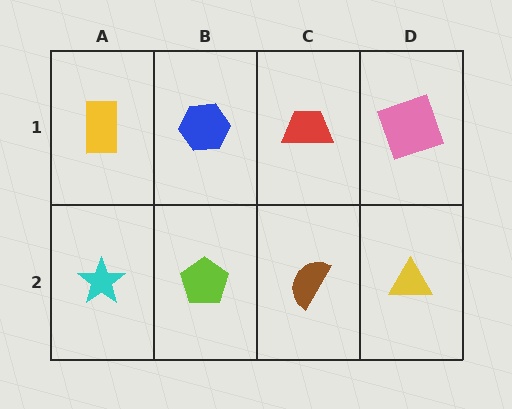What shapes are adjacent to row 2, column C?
A red trapezoid (row 1, column C), a lime pentagon (row 2, column B), a yellow triangle (row 2, column D).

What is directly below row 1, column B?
A lime pentagon.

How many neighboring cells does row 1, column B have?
3.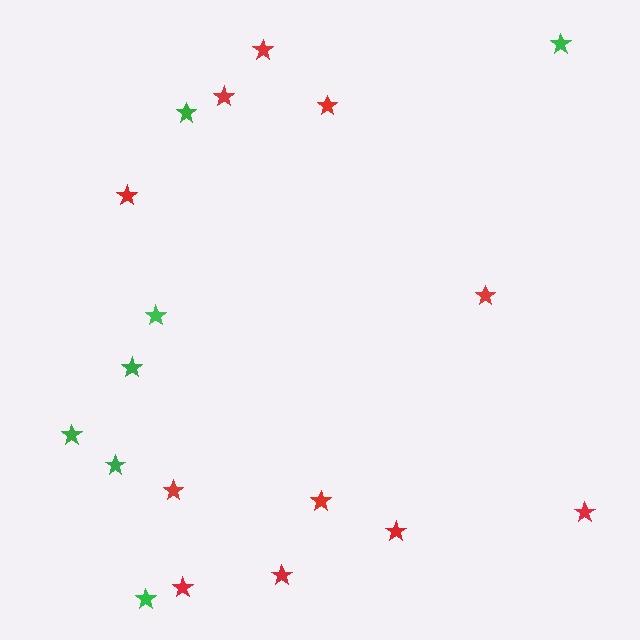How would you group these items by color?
There are 2 groups: one group of red stars (11) and one group of green stars (7).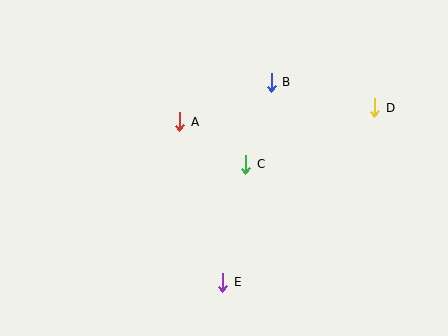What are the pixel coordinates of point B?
Point B is at (271, 82).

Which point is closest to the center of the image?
Point C at (246, 164) is closest to the center.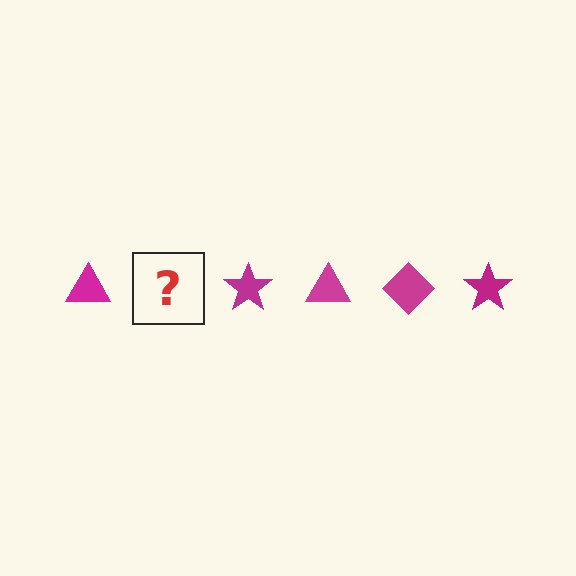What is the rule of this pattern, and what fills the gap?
The rule is that the pattern cycles through triangle, diamond, star shapes in magenta. The gap should be filled with a magenta diamond.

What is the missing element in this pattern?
The missing element is a magenta diamond.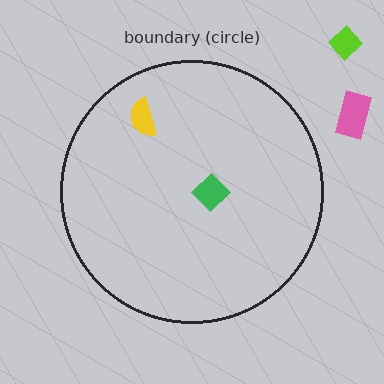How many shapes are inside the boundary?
2 inside, 2 outside.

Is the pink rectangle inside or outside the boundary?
Outside.